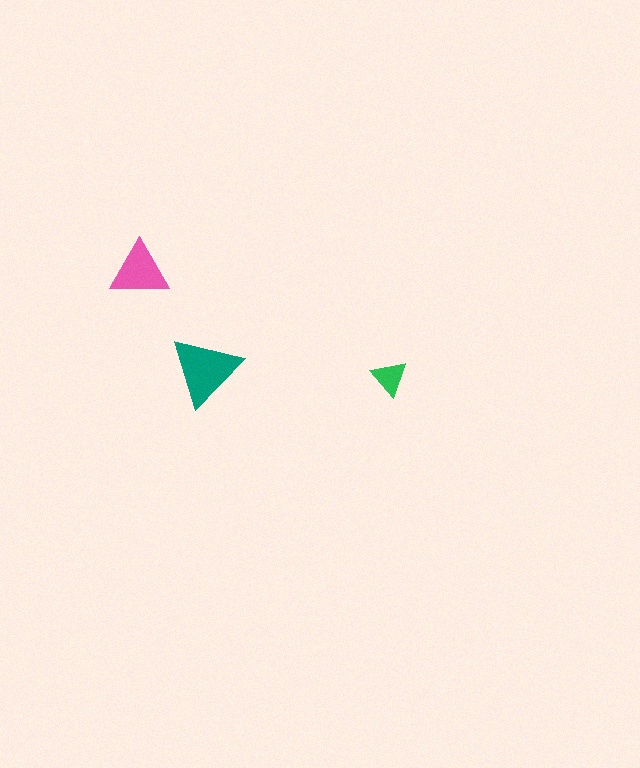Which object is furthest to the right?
The green triangle is rightmost.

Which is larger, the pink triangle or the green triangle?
The pink one.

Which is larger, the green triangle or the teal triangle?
The teal one.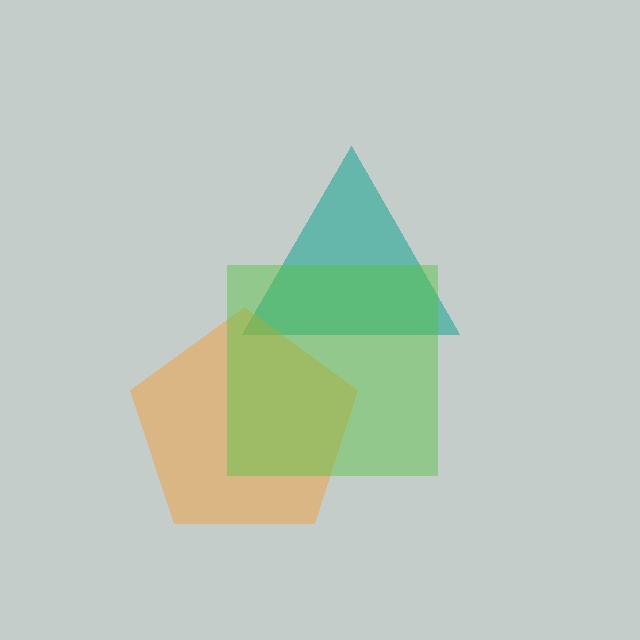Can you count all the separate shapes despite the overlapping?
Yes, there are 3 separate shapes.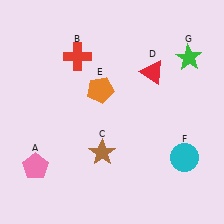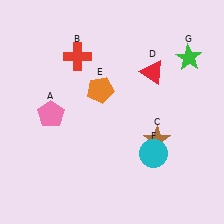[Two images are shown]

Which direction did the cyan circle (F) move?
The cyan circle (F) moved left.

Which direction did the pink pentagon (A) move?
The pink pentagon (A) moved up.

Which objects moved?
The objects that moved are: the pink pentagon (A), the brown star (C), the cyan circle (F).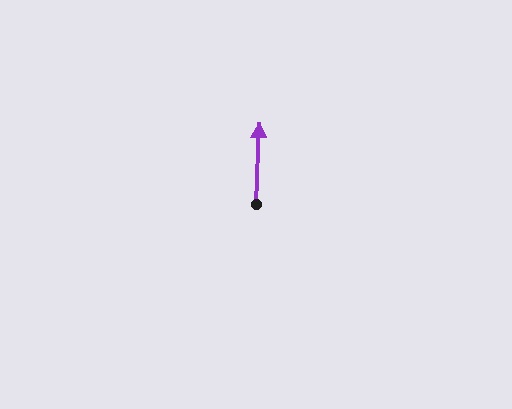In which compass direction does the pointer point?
North.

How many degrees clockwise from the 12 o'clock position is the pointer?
Approximately 2 degrees.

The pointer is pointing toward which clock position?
Roughly 12 o'clock.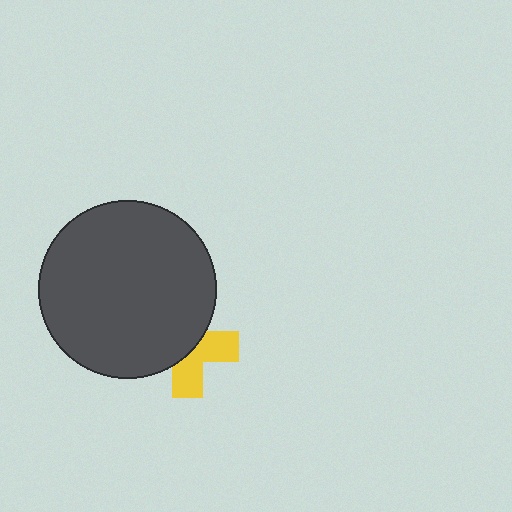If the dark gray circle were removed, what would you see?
You would see the complete yellow cross.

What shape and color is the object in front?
The object in front is a dark gray circle.